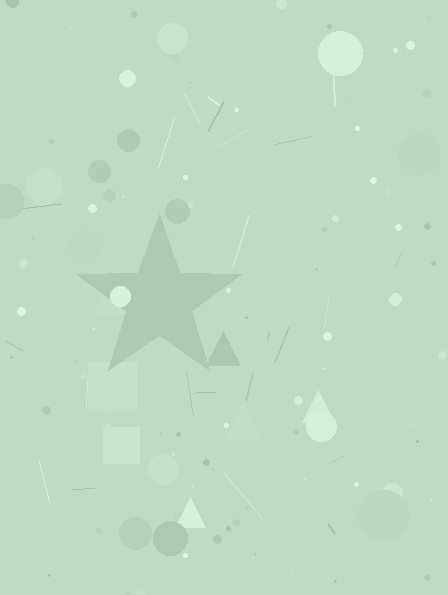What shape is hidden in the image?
A star is hidden in the image.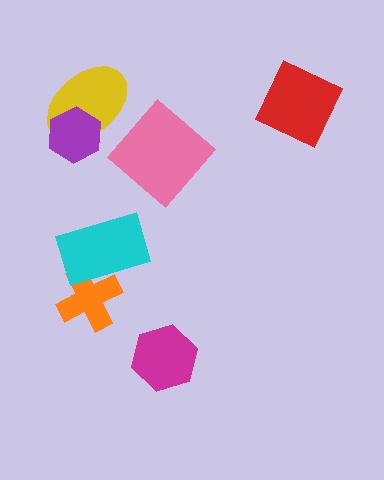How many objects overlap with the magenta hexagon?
0 objects overlap with the magenta hexagon.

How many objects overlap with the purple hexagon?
1 object overlaps with the purple hexagon.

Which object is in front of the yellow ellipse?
The purple hexagon is in front of the yellow ellipse.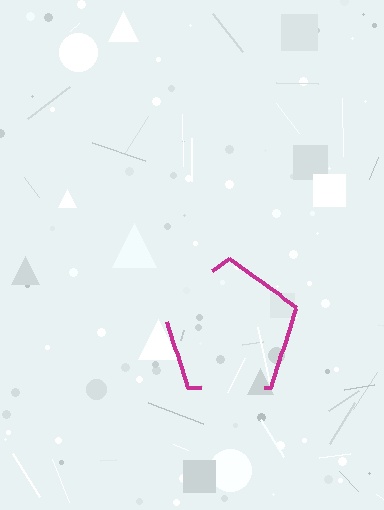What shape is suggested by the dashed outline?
The dashed outline suggests a pentagon.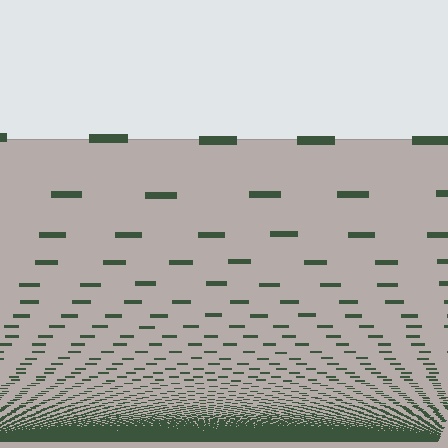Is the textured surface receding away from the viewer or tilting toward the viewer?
The surface appears to tilt toward the viewer. Texture elements get larger and sparser toward the top.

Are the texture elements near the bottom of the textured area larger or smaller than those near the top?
Smaller. The gradient is inverted — elements near the bottom are smaller and denser.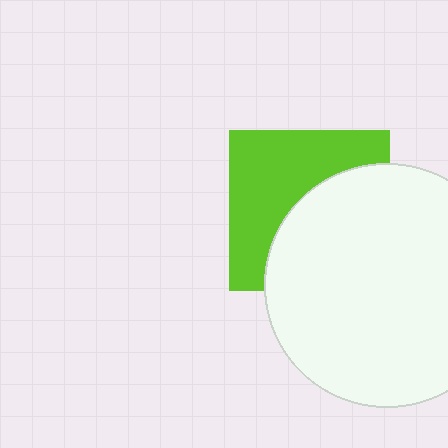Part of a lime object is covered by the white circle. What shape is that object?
It is a square.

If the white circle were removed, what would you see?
You would see the complete lime square.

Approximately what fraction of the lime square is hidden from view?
Roughly 50% of the lime square is hidden behind the white circle.